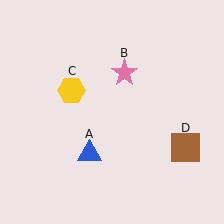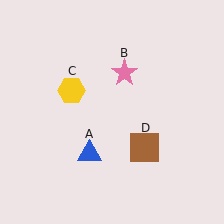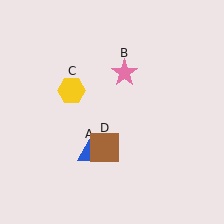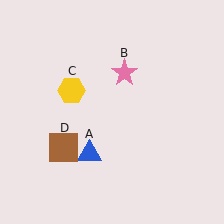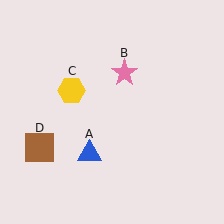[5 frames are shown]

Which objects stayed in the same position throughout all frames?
Blue triangle (object A) and pink star (object B) and yellow hexagon (object C) remained stationary.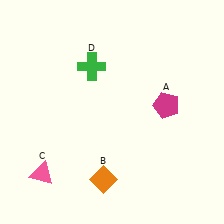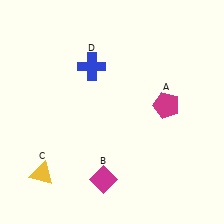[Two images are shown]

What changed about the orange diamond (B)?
In Image 1, B is orange. In Image 2, it changed to magenta.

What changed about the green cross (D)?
In Image 1, D is green. In Image 2, it changed to blue.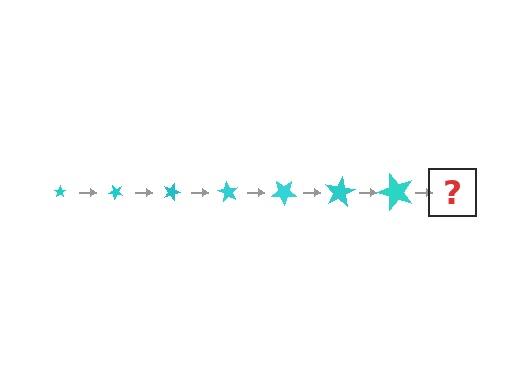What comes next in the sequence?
The next element should be a star, larger than the previous one and rotated 315 degrees from the start.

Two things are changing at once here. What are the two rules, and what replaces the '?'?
The two rules are that the star grows larger each step and it rotates 45 degrees each step. The '?' should be a star, larger than the previous one and rotated 315 degrees from the start.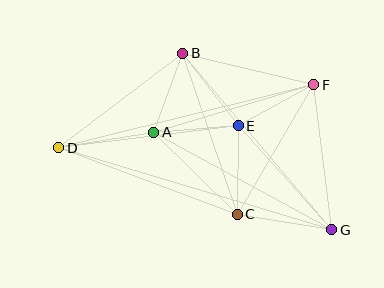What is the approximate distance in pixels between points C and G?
The distance between C and G is approximately 96 pixels.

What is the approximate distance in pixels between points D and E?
The distance between D and E is approximately 181 pixels.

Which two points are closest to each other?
Points A and B are closest to each other.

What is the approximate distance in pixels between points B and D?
The distance between B and D is approximately 156 pixels.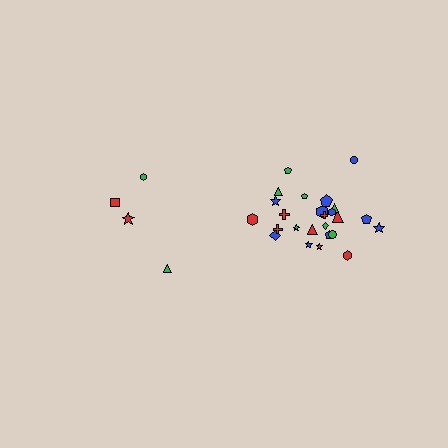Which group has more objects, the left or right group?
The right group.